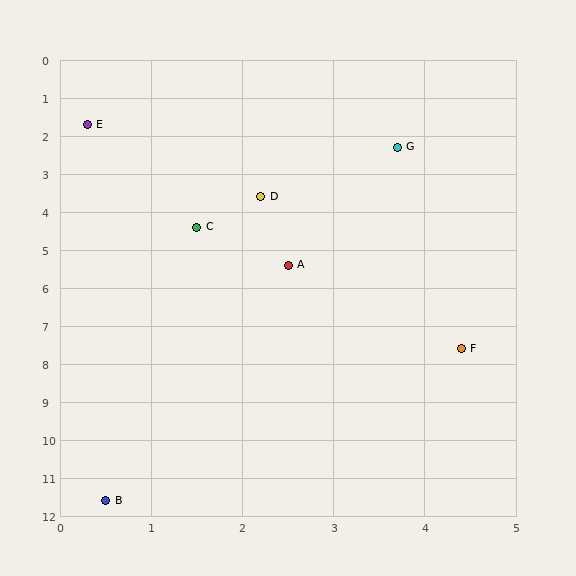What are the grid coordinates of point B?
Point B is at approximately (0.5, 11.6).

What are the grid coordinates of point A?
Point A is at approximately (2.5, 5.4).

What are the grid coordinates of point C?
Point C is at approximately (1.5, 4.4).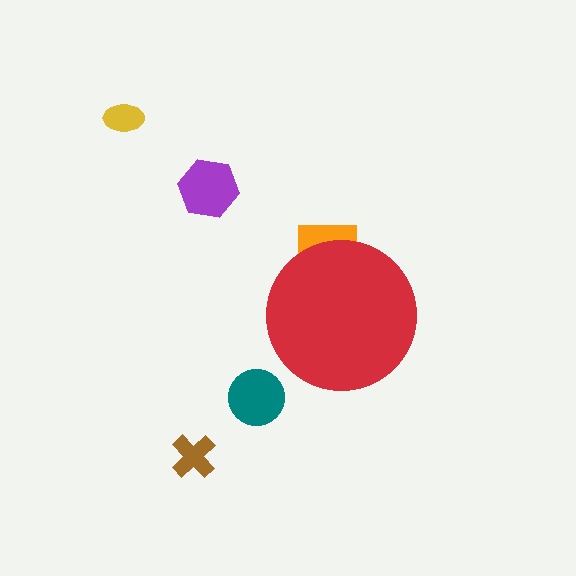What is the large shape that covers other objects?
A red circle.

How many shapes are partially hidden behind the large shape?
1 shape is partially hidden.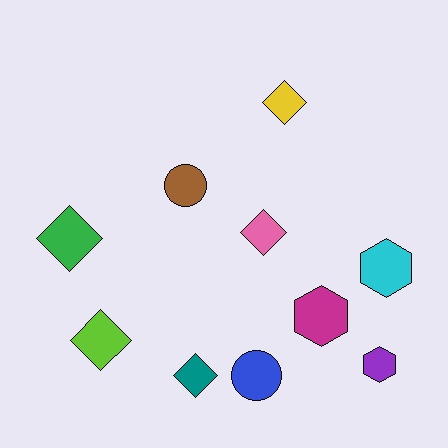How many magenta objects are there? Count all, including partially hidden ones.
There is 1 magenta object.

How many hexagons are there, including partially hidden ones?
There are 3 hexagons.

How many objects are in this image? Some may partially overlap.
There are 10 objects.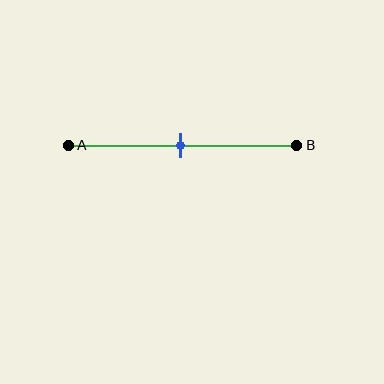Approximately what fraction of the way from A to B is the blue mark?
The blue mark is approximately 50% of the way from A to B.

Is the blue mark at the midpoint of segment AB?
Yes, the mark is approximately at the midpoint.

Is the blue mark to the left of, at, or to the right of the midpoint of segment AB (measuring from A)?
The blue mark is approximately at the midpoint of segment AB.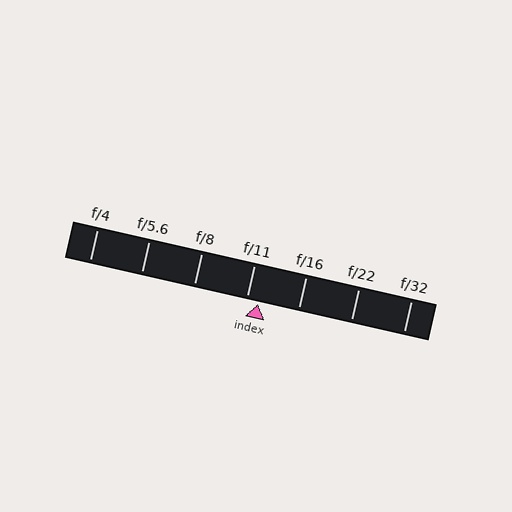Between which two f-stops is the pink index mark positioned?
The index mark is between f/11 and f/16.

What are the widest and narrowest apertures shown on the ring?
The widest aperture shown is f/4 and the narrowest is f/32.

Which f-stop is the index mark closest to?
The index mark is closest to f/11.